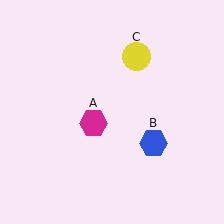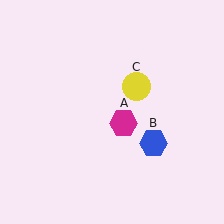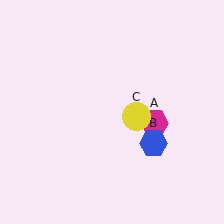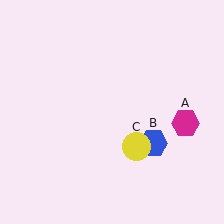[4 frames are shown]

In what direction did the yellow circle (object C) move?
The yellow circle (object C) moved down.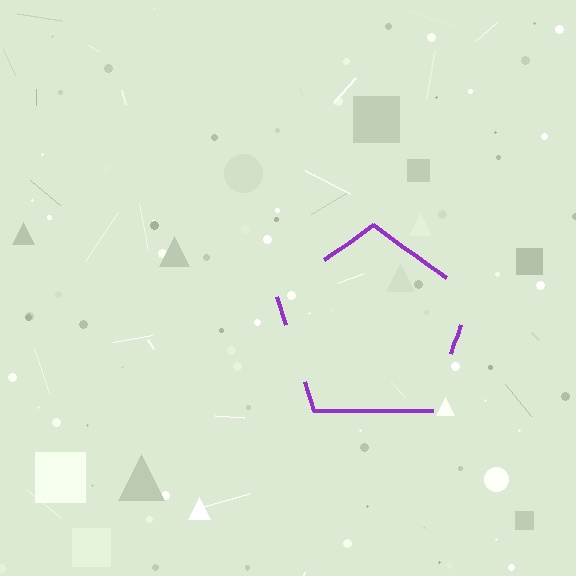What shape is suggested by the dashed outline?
The dashed outline suggests a pentagon.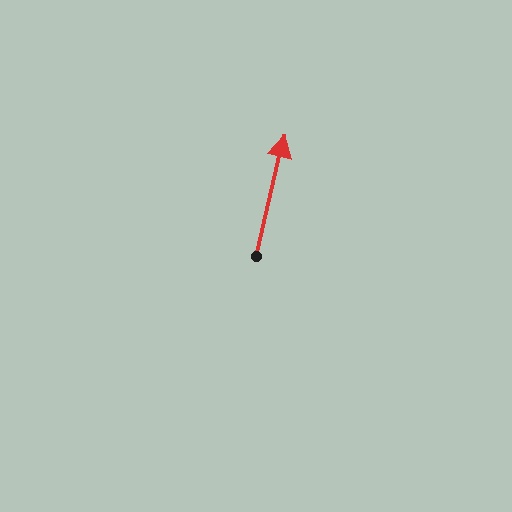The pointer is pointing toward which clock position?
Roughly 12 o'clock.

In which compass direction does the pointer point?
North.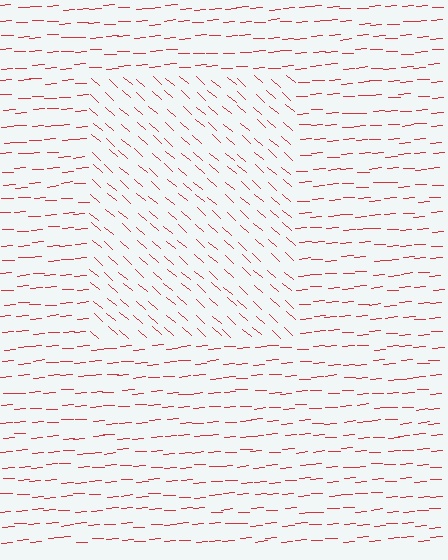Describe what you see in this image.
The image is filled with small red line segments. A rectangle region in the image has lines oriented differently from the surrounding lines, creating a visible texture boundary.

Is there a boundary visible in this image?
Yes, there is a texture boundary formed by a change in line orientation.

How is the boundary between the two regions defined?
The boundary is defined purely by a change in line orientation (approximately 45 degrees difference). All lines are the same color and thickness.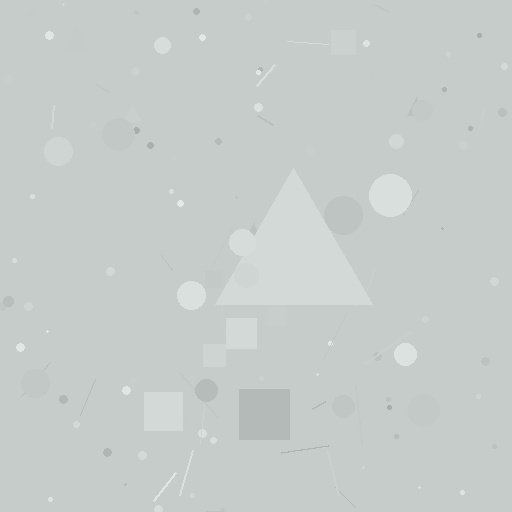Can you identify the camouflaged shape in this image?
The camouflaged shape is a triangle.